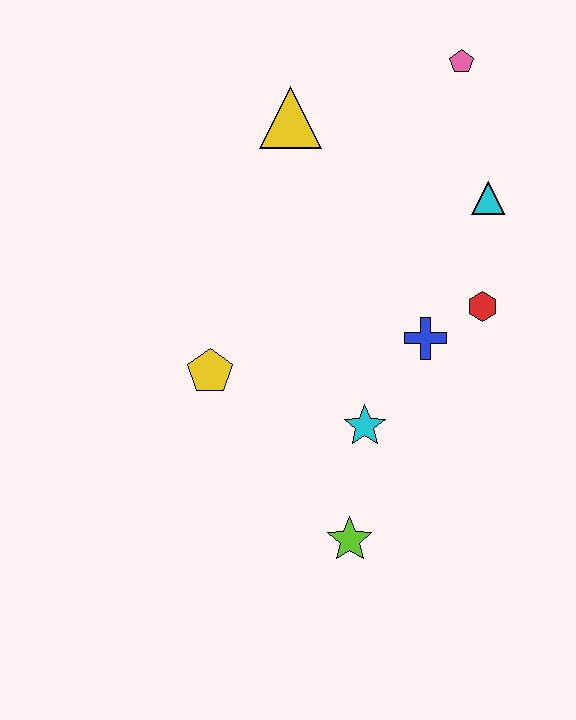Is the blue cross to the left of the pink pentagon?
Yes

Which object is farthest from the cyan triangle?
The lime star is farthest from the cyan triangle.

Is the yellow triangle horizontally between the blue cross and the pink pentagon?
No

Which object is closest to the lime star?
The cyan star is closest to the lime star.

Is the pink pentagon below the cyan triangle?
No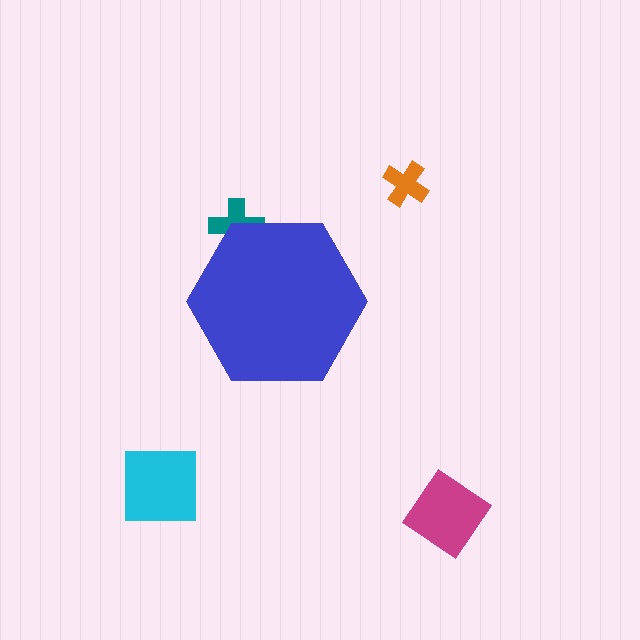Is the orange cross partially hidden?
No, the orange cross is fully visible.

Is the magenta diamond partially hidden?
No, the magenta diamond is fully visible.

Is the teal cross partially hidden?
Yes, the teal cross is partially hidden behind the blue hexagon.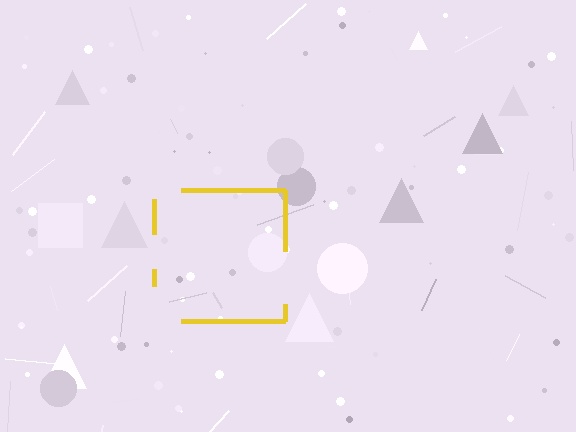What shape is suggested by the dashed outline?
The dashed outline suggests a square.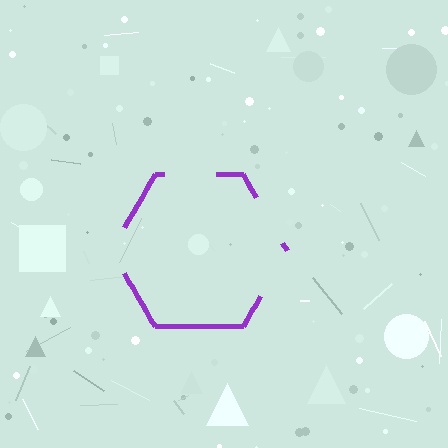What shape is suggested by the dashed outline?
The dashed outline suggests a hexagon.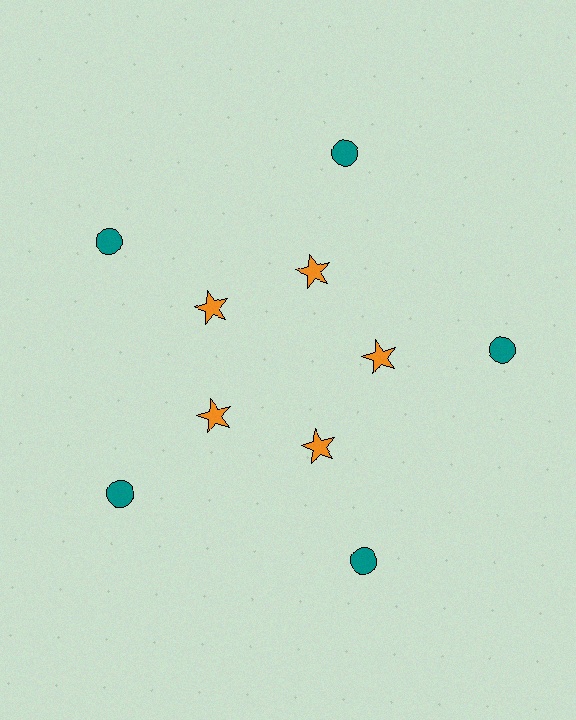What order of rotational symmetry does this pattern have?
This pattern has 5-fold rotational symmetry.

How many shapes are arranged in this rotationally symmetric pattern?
There are 10 shapes, arranged in 5 groups of 2.